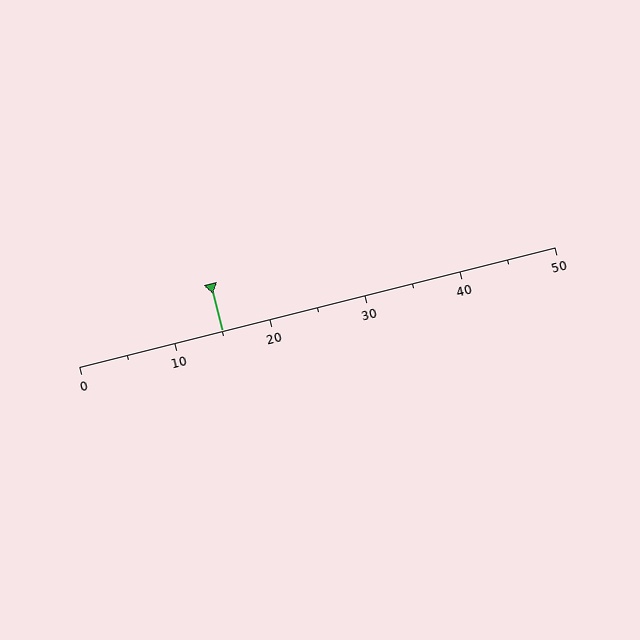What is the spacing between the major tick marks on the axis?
The major ticks are spaced 10 apart.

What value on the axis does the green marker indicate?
The marker indicates approximately 15.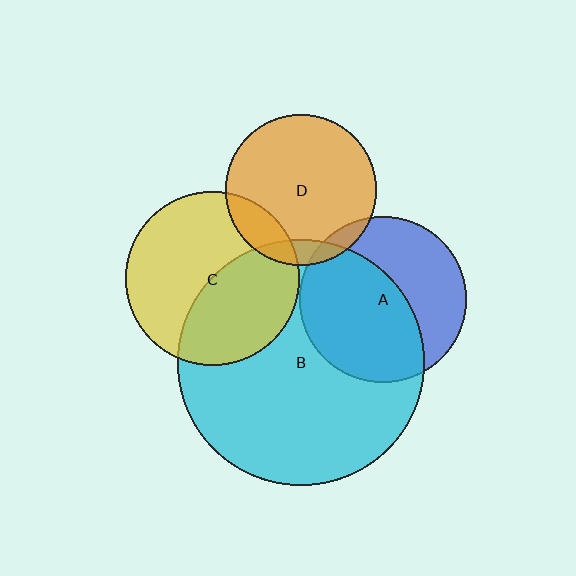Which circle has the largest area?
Circle B (cyan).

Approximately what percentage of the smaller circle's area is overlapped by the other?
Approximately 10%.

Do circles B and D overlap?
Yes.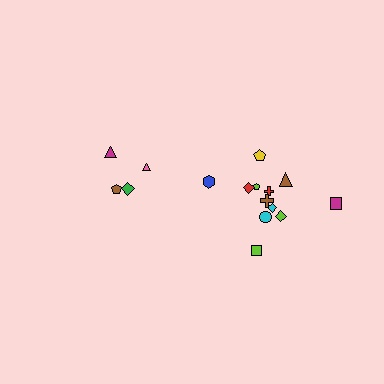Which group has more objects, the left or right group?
The right group.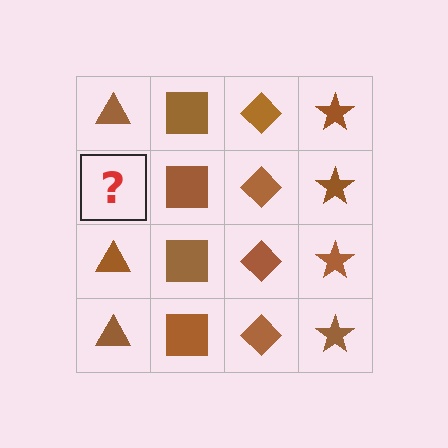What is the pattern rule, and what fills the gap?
The rule is that each column has a consistent shape. The gap should be filled with a brown triangle.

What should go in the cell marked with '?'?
The missing cell should contain a brown triangle.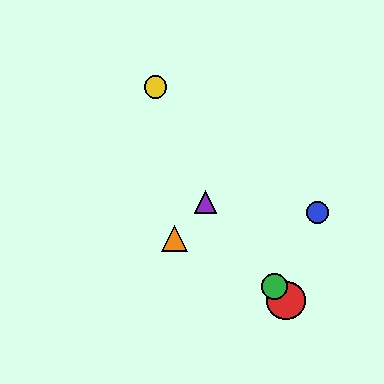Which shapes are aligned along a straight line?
The red circle, the green circle, the purple triangle are aligned along a straight line.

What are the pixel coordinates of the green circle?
The green circle is at (275, 286).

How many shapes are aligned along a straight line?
3 shapes (the red circle, the green circle, the purple triangle) are aligned along a straight line.